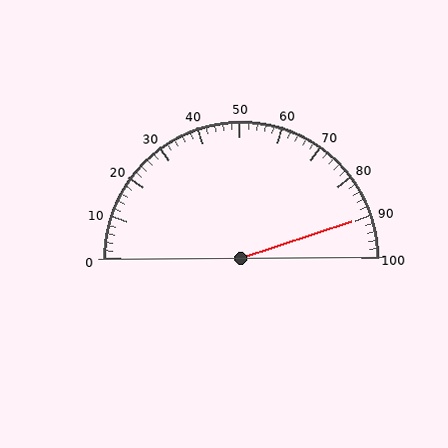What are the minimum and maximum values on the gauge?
The gauge ranges from 0 to 100.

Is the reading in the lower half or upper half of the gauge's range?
The reading is in the upper half of the range (0 to 100).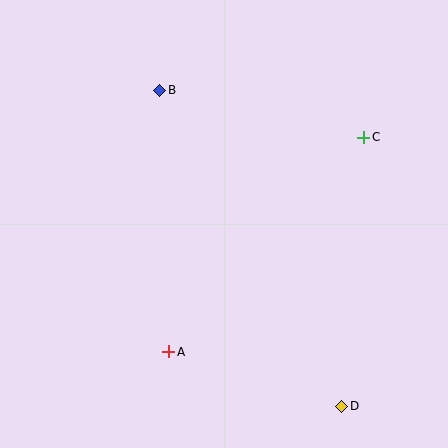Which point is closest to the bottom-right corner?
Point D is closest to the bottom-right corner.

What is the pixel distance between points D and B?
The distance between D and B is 365 pixels.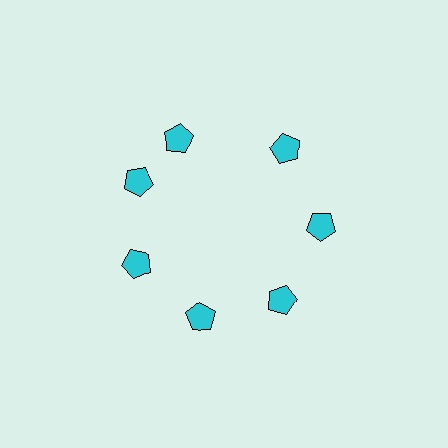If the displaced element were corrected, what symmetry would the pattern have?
It would have 7-fold rotational symmetry — the pattern would map onto itself every 51 degrees.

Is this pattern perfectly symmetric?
No. The 7 cyan pentagons are arranged in a ring, but one element near the 12 o'clock position is rotated out of alignment along the ring, breaking the 7-fold rotational symmetry.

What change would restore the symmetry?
The symmetry would be restored by rotating it back into even spacing with its neighbors so that all 7 pentagons sit at equal angles and equal distance from the center.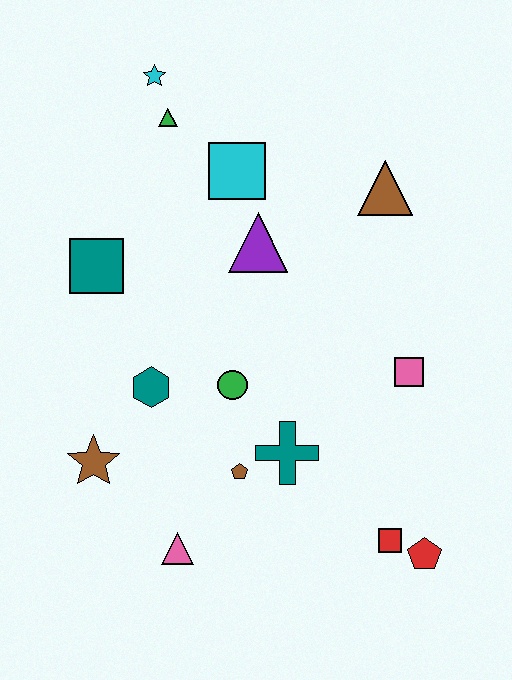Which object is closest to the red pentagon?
The red square is closest to the red pentagon.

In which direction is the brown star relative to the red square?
The brown star is to the left of the red square.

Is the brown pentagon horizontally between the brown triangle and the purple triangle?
No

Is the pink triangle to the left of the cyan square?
Yes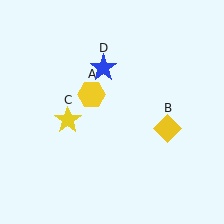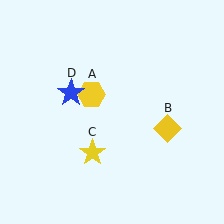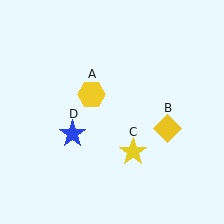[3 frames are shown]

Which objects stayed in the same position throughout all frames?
Yellow hexagon (object A) and yellow diamond (object B) remained stationary.